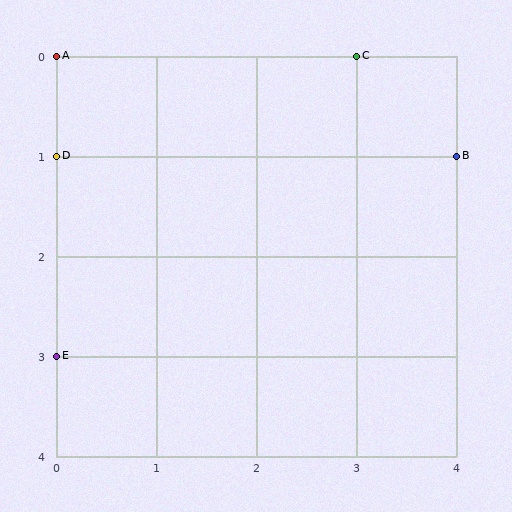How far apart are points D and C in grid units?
Points D and C are 3 columns and 1 row apart (about 3.2 grid units diagonally).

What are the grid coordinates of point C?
Point C is at grid coordinates (3, 0).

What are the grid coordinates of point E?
Point E is at grid coordinates (0, 3).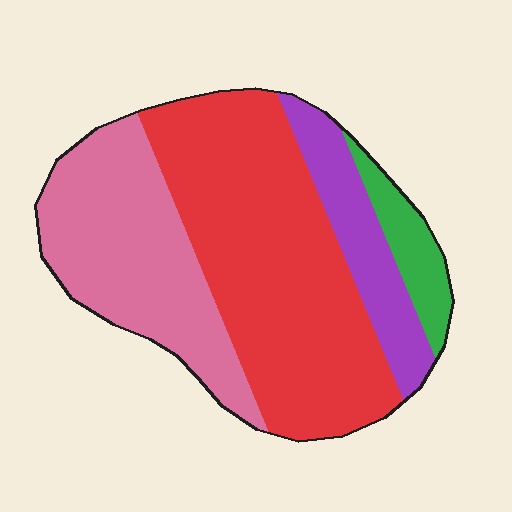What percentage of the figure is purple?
Purple takes up about one eighth (1/8) of the figure.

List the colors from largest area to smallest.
From largest to smallest: red, pink, purple, green.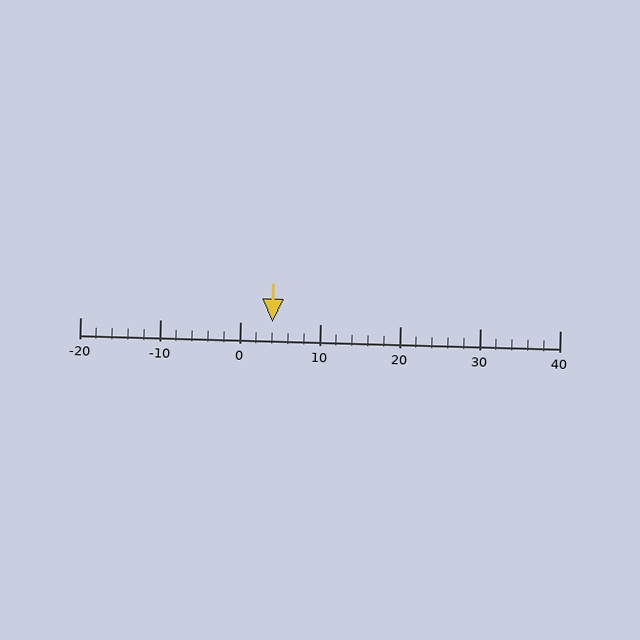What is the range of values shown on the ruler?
The ruler shows values from -20 to 40.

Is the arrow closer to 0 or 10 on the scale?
The arrow is closer to 0.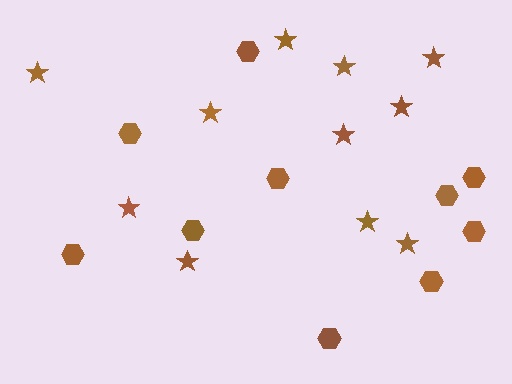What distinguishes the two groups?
There are 2 groups: one group of hexagons (10) and one group of stars (11).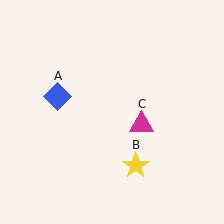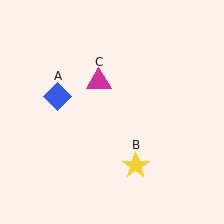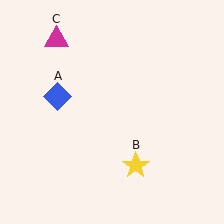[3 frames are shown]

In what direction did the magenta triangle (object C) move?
The magenta triangle (object C) moved up and to the left.